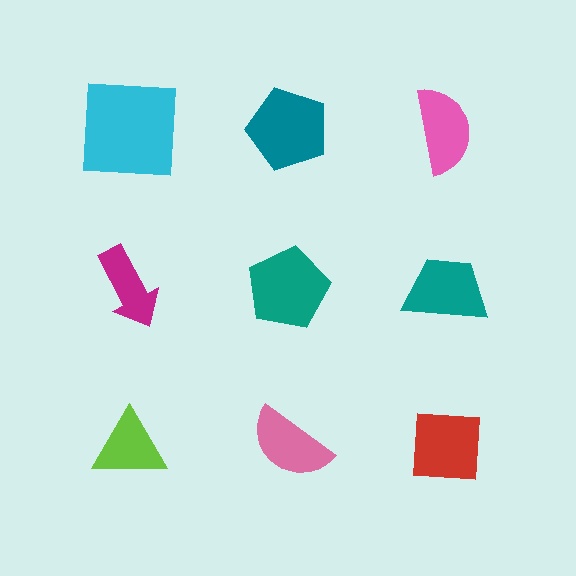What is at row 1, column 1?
A cyan square.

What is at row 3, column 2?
A pink semicircle.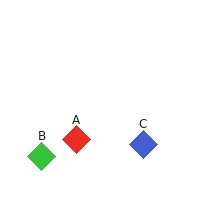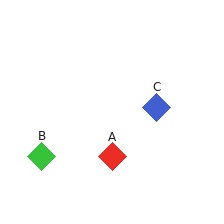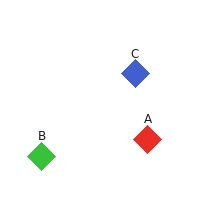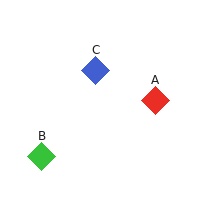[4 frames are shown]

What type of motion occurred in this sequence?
The red diamond (object A), blue diamond (object C) rotated counterclockwise around the center of the scene.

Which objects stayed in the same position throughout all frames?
Green diamond (object B) remained stationary.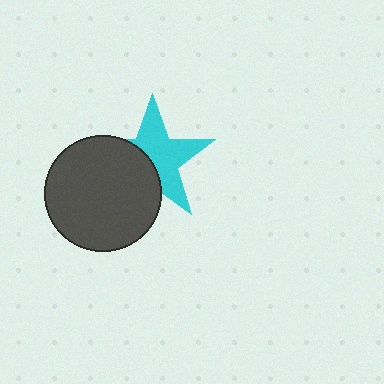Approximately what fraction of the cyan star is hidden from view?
Roughly 42% of the cyan star is hidden behind the dark gray circle.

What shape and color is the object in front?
The object in front is a dark gray circle.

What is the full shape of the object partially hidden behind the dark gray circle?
The partially hidden object is a cyan star.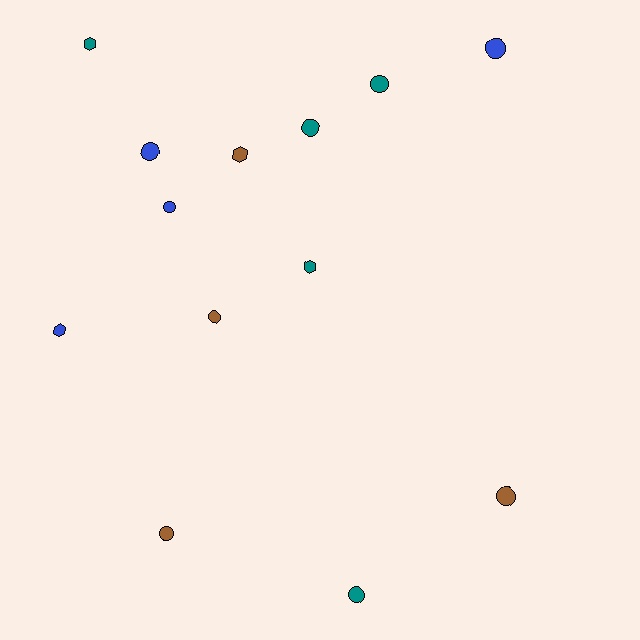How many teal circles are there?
There are 3 teal circles.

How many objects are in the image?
There are 13 objects.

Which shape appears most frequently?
Circle, with 9 objects.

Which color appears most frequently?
Teal, with 5 objects.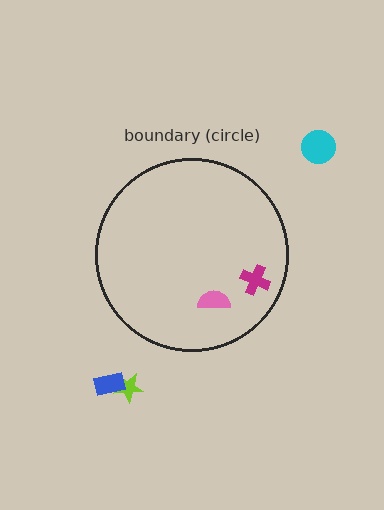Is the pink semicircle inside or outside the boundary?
Inside.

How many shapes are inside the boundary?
2 inside, 3 outside.